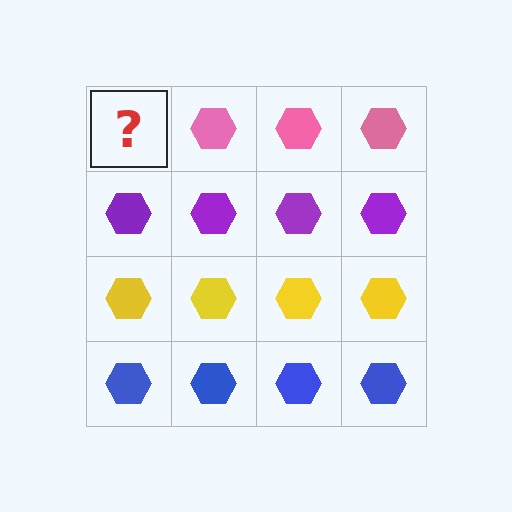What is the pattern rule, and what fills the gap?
The rule is that each row has a consistent color. The gap should be filled with a pink hexagon.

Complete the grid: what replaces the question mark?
The question mark should be replaced with a pink hexagon.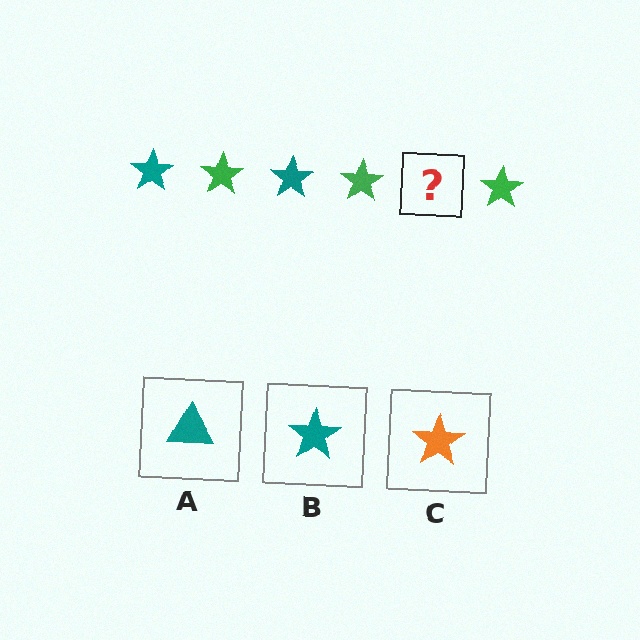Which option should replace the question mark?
Option B.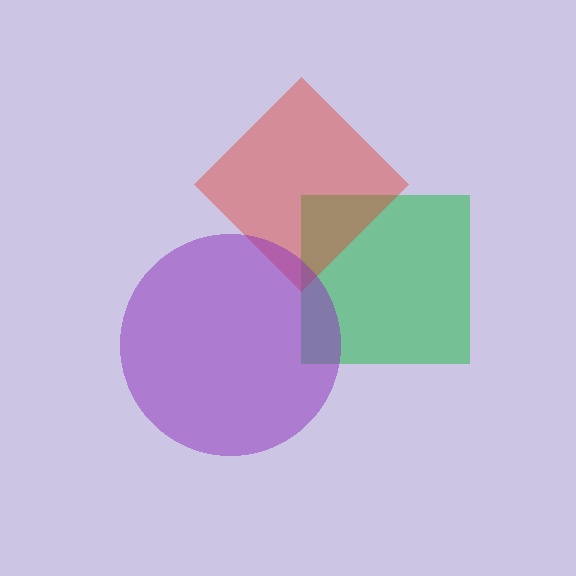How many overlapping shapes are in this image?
There are 3 overlapping shapes in the image.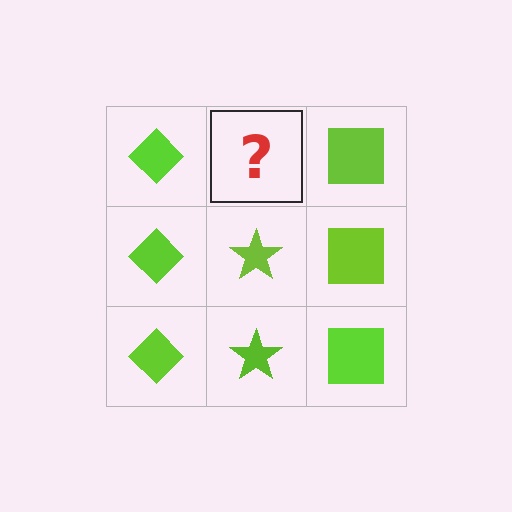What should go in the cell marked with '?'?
The missing cell should contain a lime star.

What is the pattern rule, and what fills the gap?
The rule is that each column has a consistent shape. The gap should be filled with a lime star.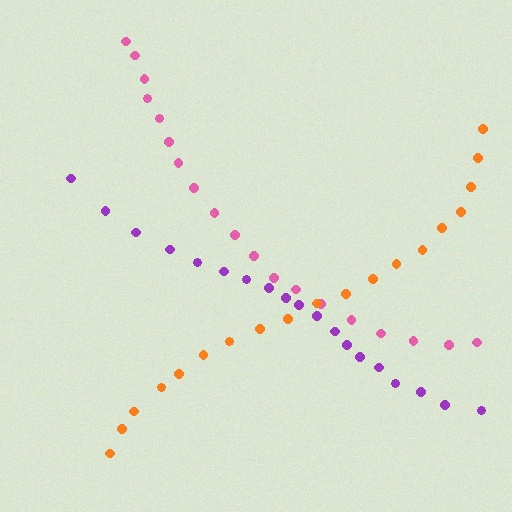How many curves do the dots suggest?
There are 3 distinct paths.